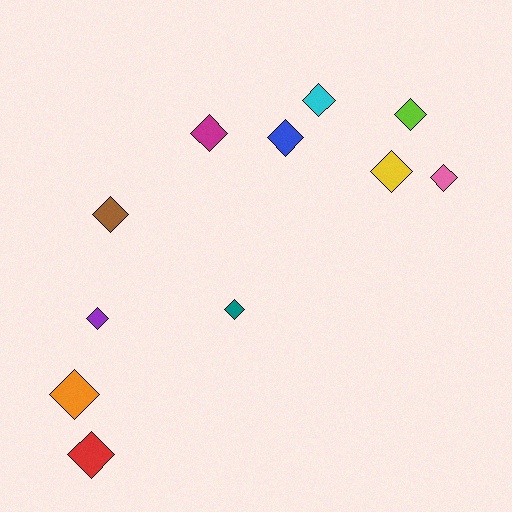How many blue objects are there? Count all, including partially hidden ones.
There is 1 blue object.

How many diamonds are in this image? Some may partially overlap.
There are 11 diamonds.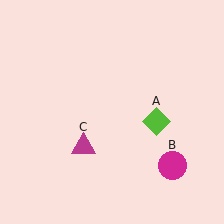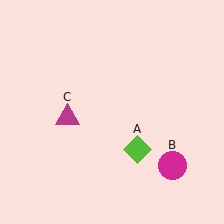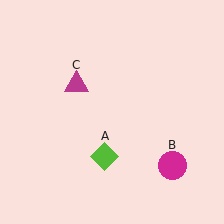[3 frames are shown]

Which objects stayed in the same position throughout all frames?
Magenta circle (object B) remained stationary.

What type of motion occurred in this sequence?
The lime diamond (object A), magenta triangle (object C) rotated clockwise around the center of the scene.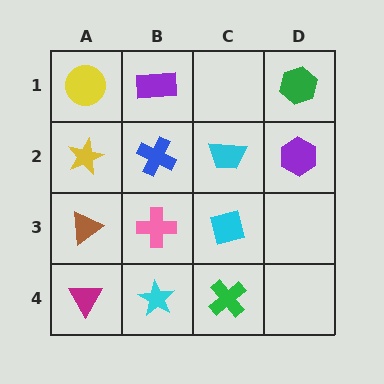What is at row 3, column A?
A brown triangle.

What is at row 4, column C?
A green cross.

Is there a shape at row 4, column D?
No, that cell is empty.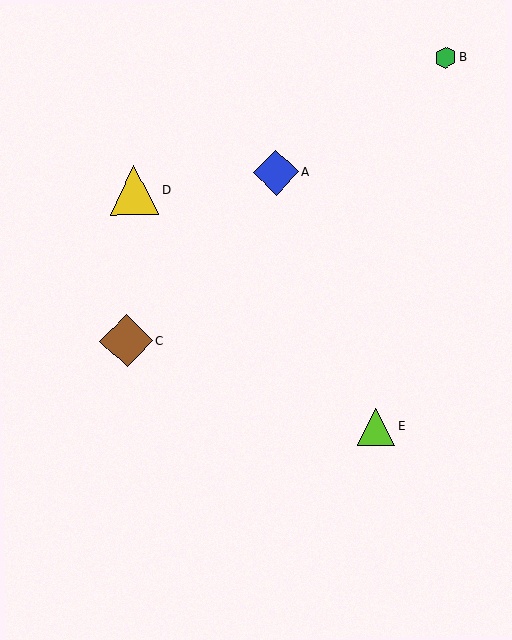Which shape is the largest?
The brown diamond (labeled C) is the largest.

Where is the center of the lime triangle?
The center of the lime triangle is at (376, 427).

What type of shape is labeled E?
Shape E is a lime triangle.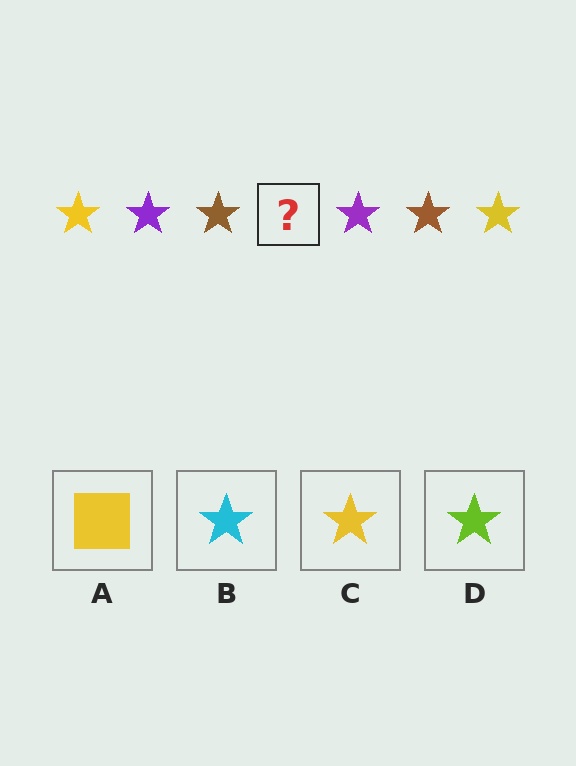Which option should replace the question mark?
Option C.